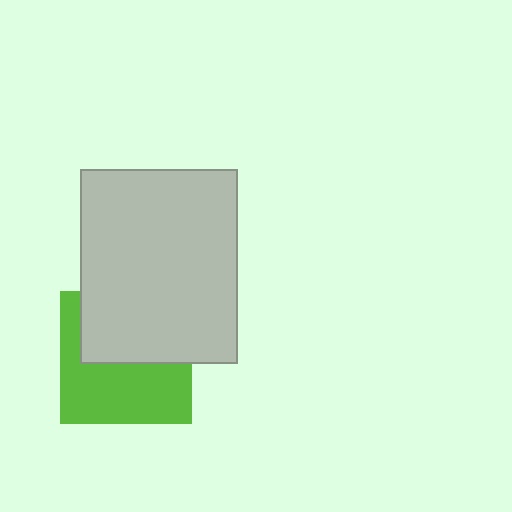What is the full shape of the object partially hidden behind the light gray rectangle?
The partially hidden object is a lime square.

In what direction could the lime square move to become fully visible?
The lime square could move down. That would shift it out from behind the light gray rectangle entirely.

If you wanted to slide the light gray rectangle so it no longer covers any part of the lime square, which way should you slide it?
Slide it up — that is the most direct way to separate the two shapes.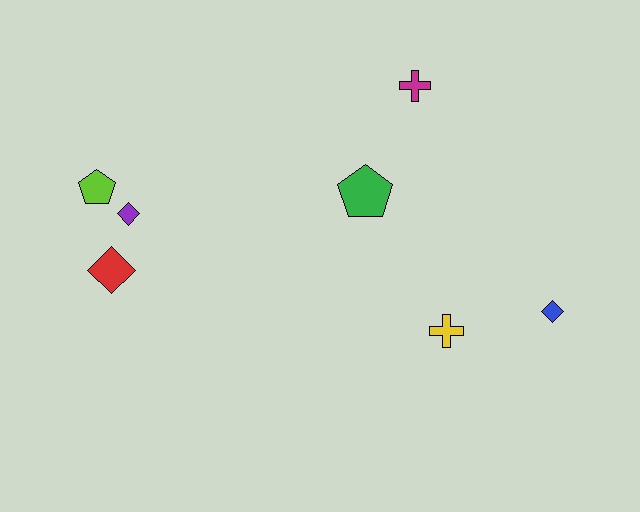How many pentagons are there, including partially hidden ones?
There are 2 pentagons.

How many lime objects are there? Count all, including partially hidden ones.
There is 1 lime object.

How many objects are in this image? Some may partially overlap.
There are 7 objects.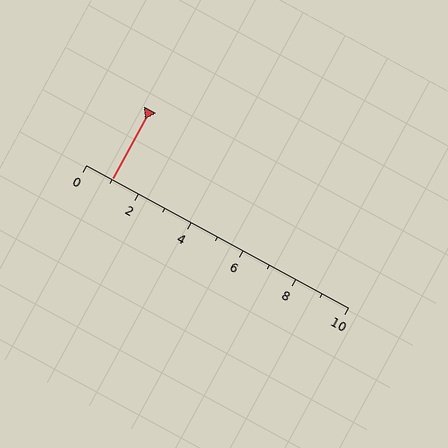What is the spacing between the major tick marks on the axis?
The major ticks are spaced 2 apart.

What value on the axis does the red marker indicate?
The marker indicates approximately 1.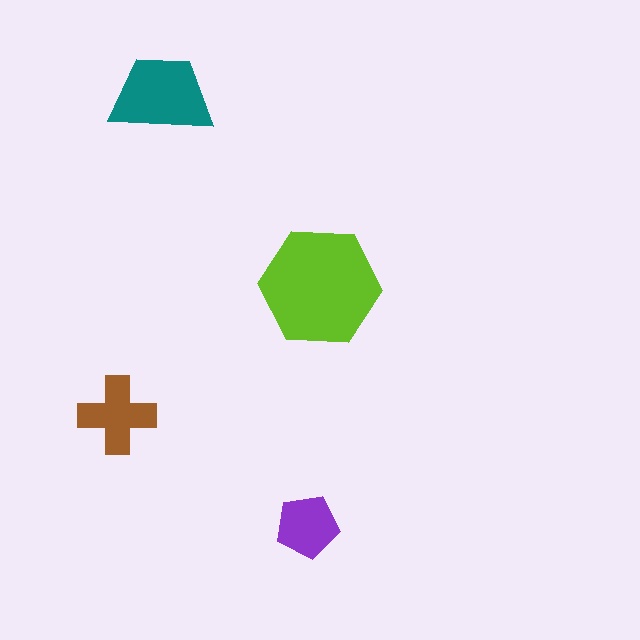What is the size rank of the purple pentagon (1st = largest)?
4th.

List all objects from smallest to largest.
The purple pentagon, the brown cross, the teal trapezoid, the lime hexagon.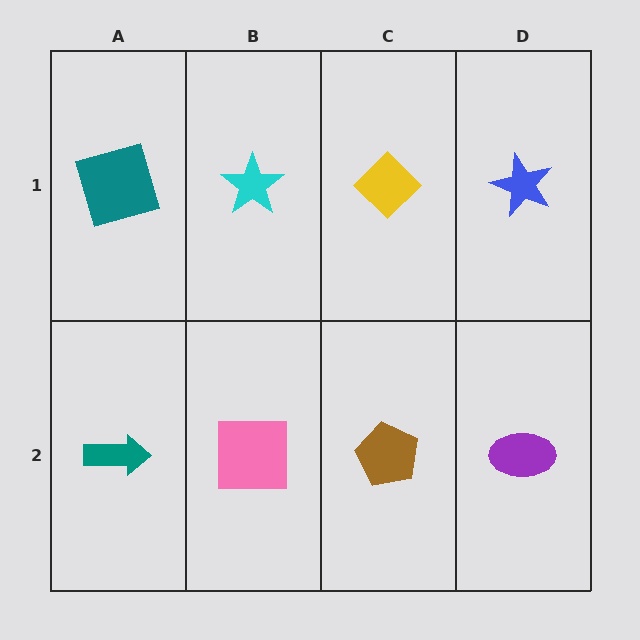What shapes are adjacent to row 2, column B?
A cyan star (row 1, column B), a teal arrow (row 2, column A), a brown pentagon (row 2, column C).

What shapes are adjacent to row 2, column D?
A blue star (row 1, column D), a brown pentagon (row 2, column C).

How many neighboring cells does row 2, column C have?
3.